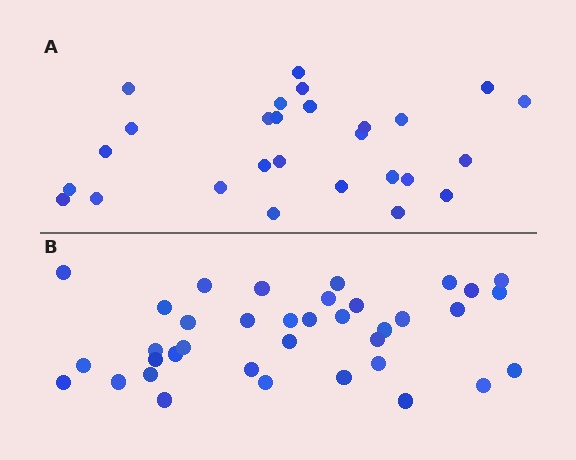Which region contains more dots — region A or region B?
Region B (the bottom region) has more dots.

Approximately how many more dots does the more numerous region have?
Region B has roughly 10 or so more dots than region A.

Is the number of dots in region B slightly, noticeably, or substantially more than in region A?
Region B has noticeably more, but not dramatically so. The ratio is roughly 1.4 to 1.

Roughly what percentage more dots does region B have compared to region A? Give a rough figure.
About 35% more.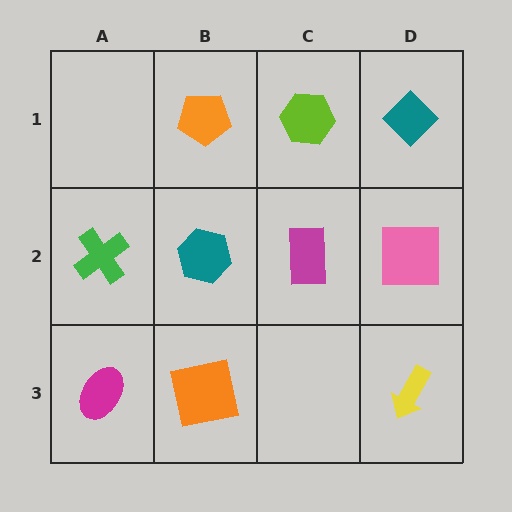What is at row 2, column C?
A magenta rectangle.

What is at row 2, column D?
A pink square.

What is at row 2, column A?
A green cross.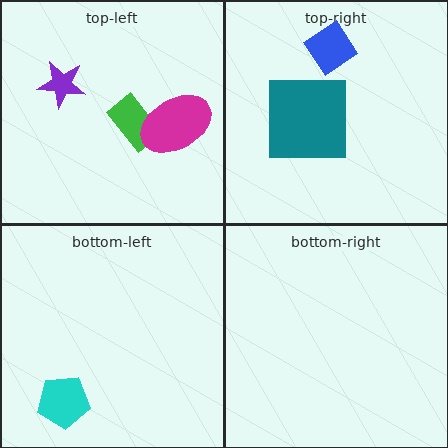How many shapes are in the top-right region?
2.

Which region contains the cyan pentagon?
The bottom-left region.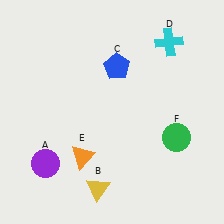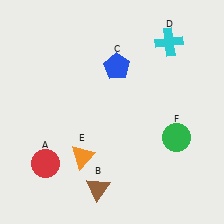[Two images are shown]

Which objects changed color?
A changed from purple to red. B changed from yellow to brown.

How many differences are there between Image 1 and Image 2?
There are 2 differences between the two images.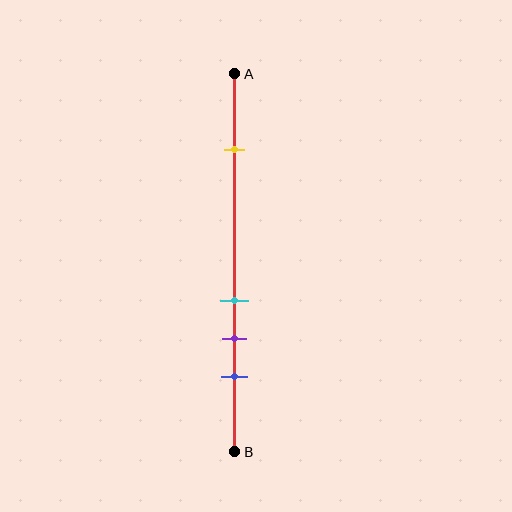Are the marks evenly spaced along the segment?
No, the marks are not evenly spaced.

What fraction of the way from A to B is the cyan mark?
The cyan mark is approximately 60% (0.6) of the way from A to B.